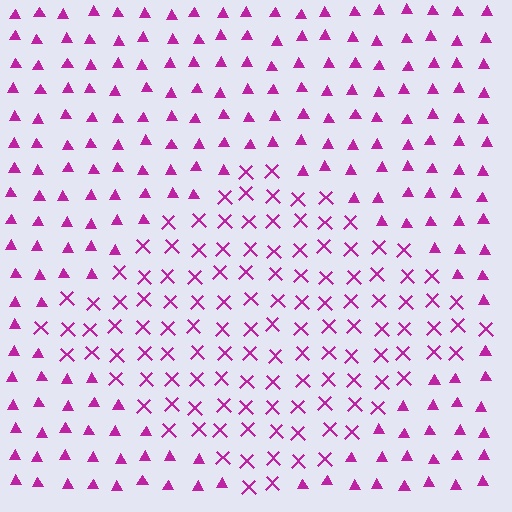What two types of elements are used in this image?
The image uses X marks inside the diamond region and triangles outside it.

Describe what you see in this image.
The image is filled with small magenta elements arranged in a uniform grid. A diamond-shaped region contains X marks, while the surrounding area contains triangles. The boundary is defined purely by the change in element shape.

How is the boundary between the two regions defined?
The boundary is defined by a change in element shape: X marks inside vs. triangles outside. All elements share the same color and spacing.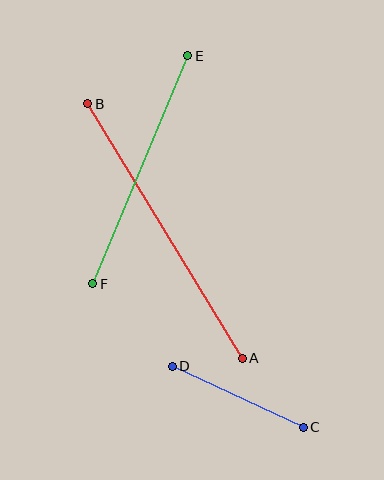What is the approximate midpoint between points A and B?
The midpoint is at approximately (165, 231) pixels.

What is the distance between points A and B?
The distance is approximately 298 pixels.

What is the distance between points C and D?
The distance is approximately 145 pixels.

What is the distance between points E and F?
The distance is approximately 247 pixels.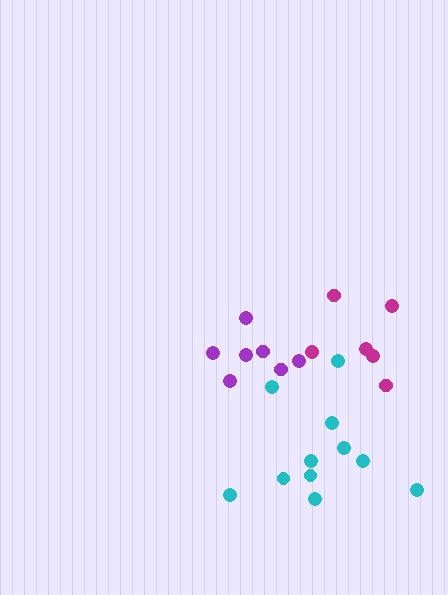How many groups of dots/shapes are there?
There are 3 groups.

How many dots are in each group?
Group 1: 6 dots, Group 2: 7 dots, Group 3: 11 dots (24 total).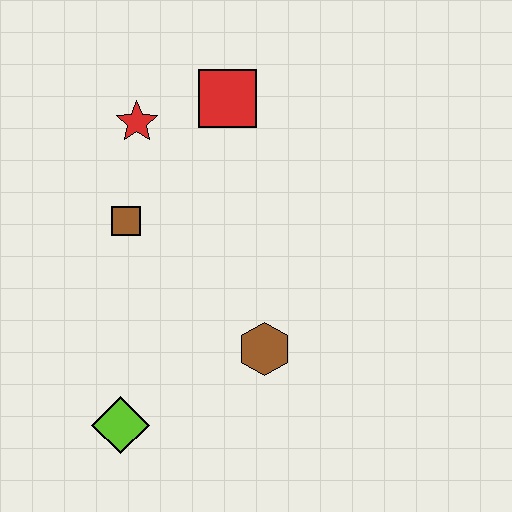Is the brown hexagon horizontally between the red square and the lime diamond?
No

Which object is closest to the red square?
The red star is closest to the red square.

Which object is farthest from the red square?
The lime diamond is farthest from the red square.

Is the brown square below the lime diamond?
No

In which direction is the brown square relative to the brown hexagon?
The brown square is to the left of the brown hexagon.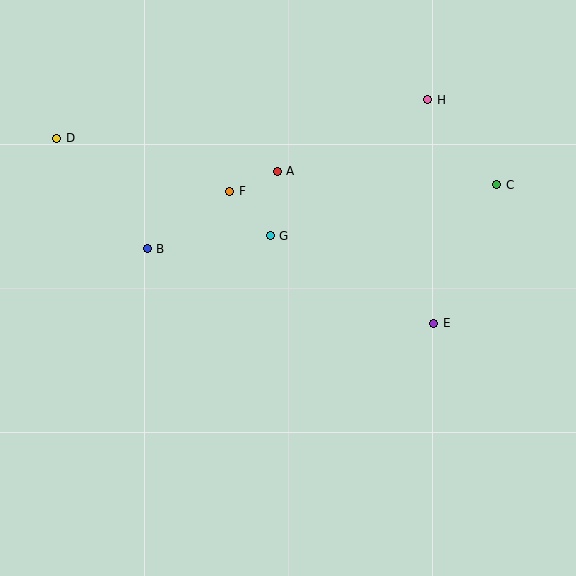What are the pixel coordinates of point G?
Point G is at (270, 236).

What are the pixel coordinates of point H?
Point H is at (428, 100).